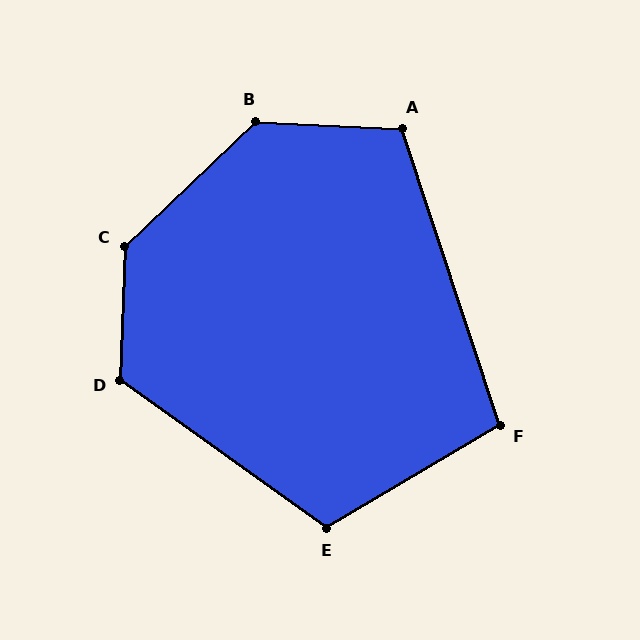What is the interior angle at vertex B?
Approximately 134 degrees (obtuse).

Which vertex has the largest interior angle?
C, at approximately 136 degrees.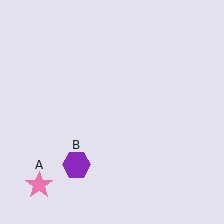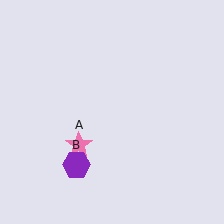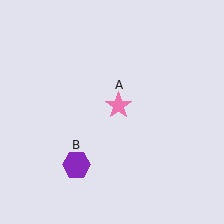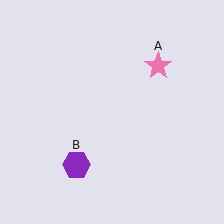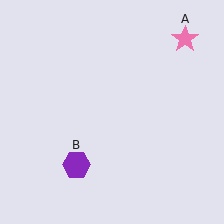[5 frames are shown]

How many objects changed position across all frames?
1 object changed position: pink star (object A).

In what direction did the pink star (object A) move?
The pink star (object A) moved up and to the right.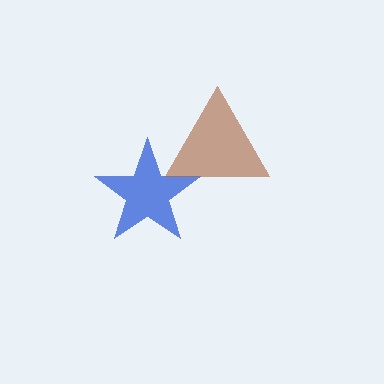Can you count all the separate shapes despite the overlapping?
Yes, there are 2 separate shapes.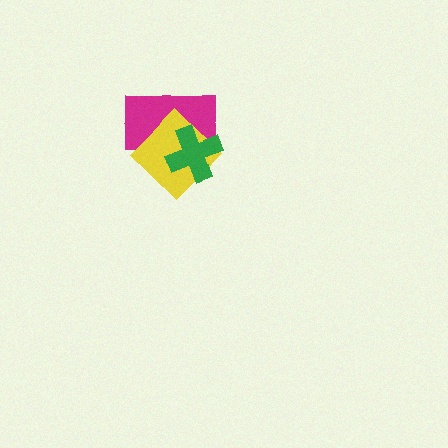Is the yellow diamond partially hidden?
Yes, it is partially covered by another shape.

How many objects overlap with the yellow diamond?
2 objects overlap with the yellow diamond.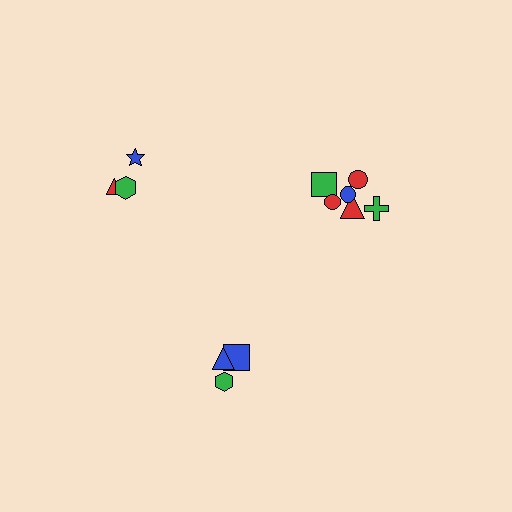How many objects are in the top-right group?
There are 6 objects.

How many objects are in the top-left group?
There are 3 objects.